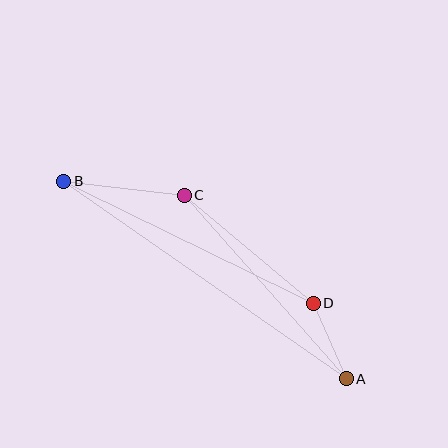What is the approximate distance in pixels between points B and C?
The distance between B and C is approximately 121 pixels.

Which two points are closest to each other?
Points A and D are closest to each other.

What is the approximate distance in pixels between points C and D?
The distance between C and D is approximately 168 pixels.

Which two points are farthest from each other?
Points A and B are farthest from each other.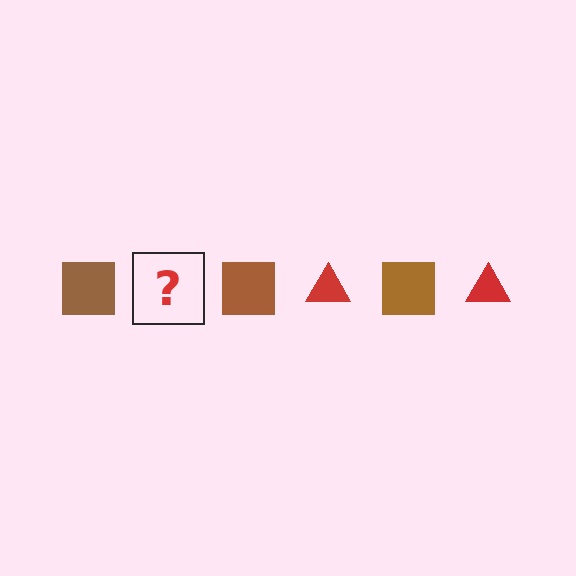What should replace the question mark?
The question mark should be replaced with a red triangle.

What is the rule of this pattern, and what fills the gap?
The rule is that the pattern alternates between brown square and red triangle. The gap should be filled with a red triangle.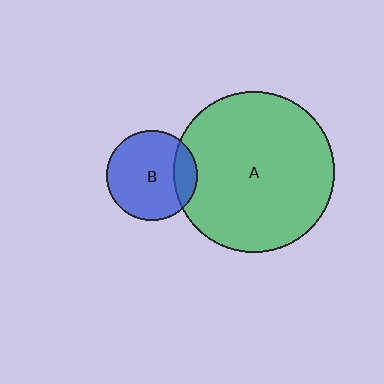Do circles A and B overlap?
Yes.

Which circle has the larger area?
Circle A (green).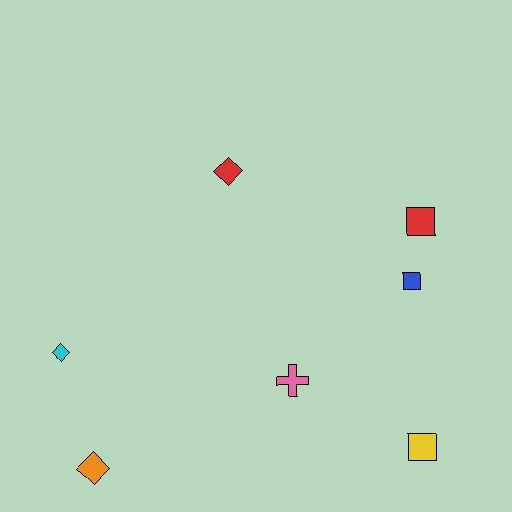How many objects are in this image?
There are 7 objects.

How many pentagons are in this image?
There are no pentagons.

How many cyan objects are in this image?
There is 1 cyan object.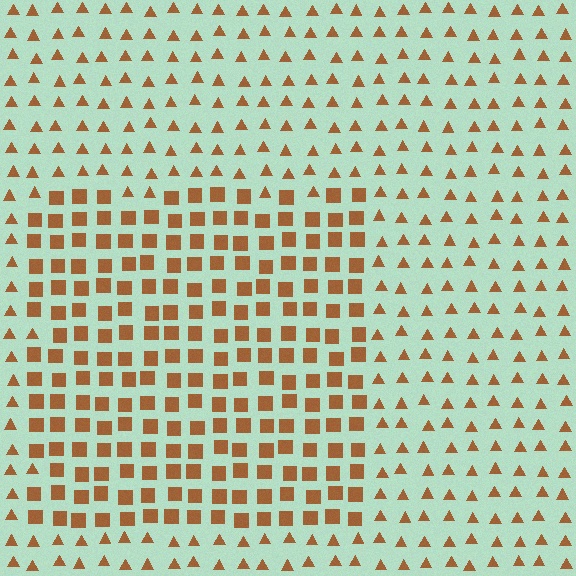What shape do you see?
I see a rectangle.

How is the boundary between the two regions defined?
The boundary is defined by a change in element shape: squares inside vs. triangles outside. All elements share the same color and spacing.